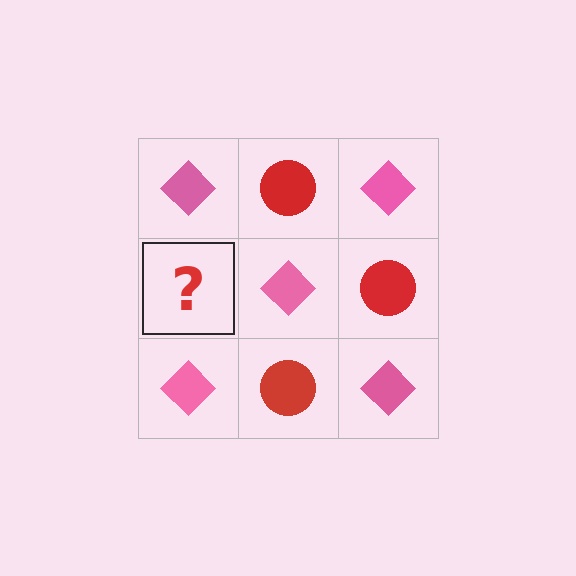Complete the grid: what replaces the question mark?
The question mark should be replaced with a red circle.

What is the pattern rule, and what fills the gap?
The rule is that it alternates pink diamond and red circle in a checkerboard pattern. The gap should be filled with a red circle.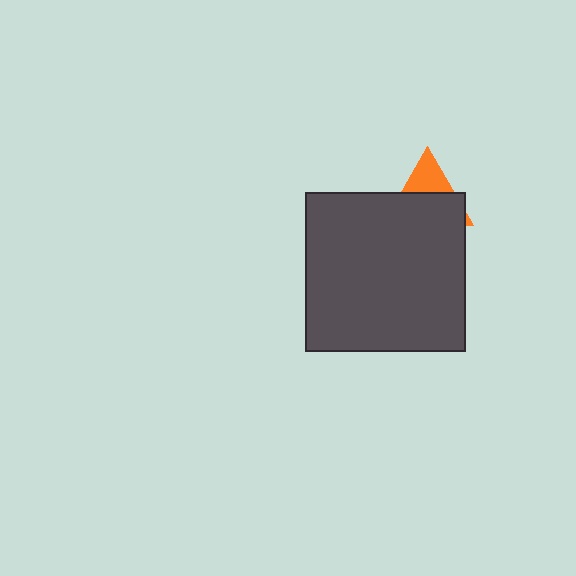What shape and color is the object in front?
The object in front is a dark gray square.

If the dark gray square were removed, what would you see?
You would see the complete orange triangle.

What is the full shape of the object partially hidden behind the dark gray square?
The partially hidden object is an orange triangle.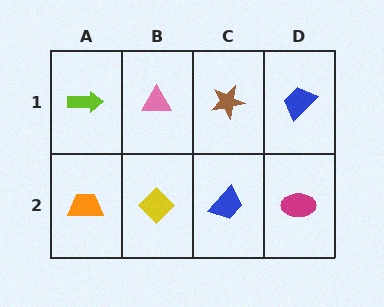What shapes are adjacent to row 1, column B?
A yellow diamond (row 2, column B), a lime arrow (row 1, column A), a brown star (row 1, column C).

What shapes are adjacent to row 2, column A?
A lime arrow (row 1, column A), a yellow diamond (row 2, column B).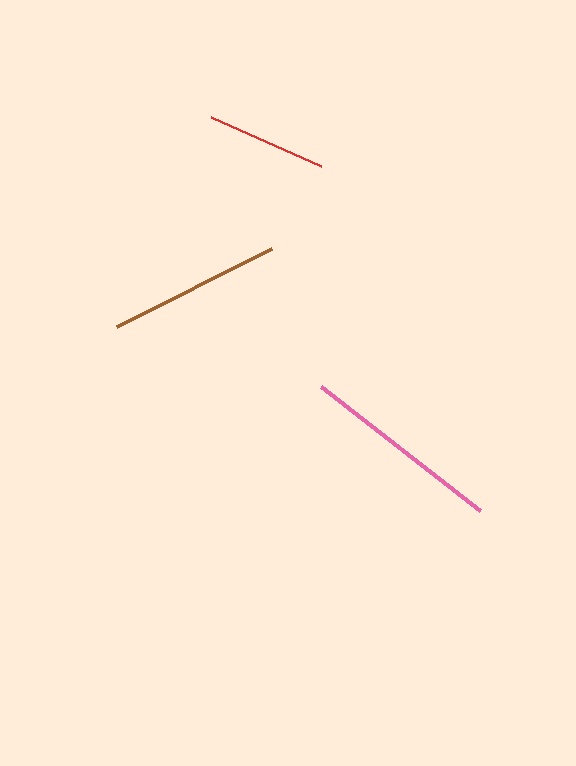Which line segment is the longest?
The pink line is the longest at approximately 202 pixels.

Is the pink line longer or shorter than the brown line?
The pink line is longer than the brown line.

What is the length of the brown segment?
The brown segment is approximately 174 pixels long.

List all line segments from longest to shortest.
From longest to shortest: pink, brown, red.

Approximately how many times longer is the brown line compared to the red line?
The brown line is approximately 1.4 times the length of the red line.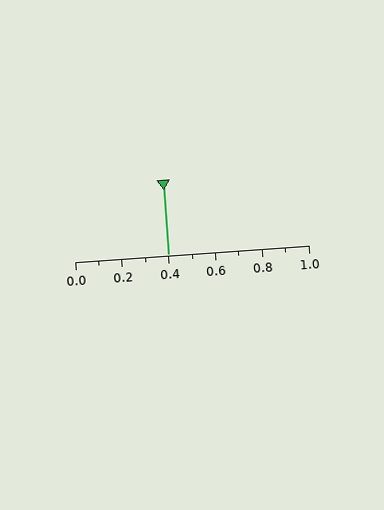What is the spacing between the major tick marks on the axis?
The major ticks are spaced 0.2 apart.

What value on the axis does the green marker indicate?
The marker indicates approximately 0.4.